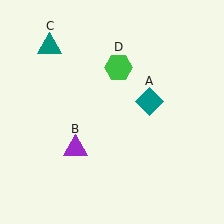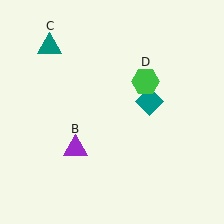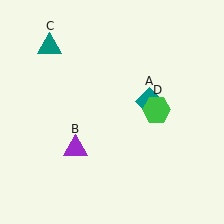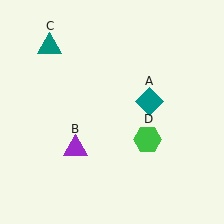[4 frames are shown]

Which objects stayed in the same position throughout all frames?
Teal diamond (object A) and purple triangle (object B) and teal triangle (object C) remained stationary.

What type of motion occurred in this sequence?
The green hexagon (object D) rotated clockwise around the center of the scene.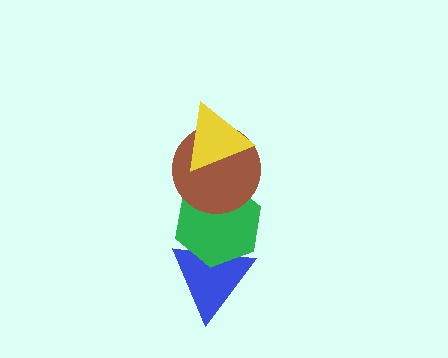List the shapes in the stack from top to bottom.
From top to bottom: the yellow triangle, the brown circle, the green hexagon, the blue triangle.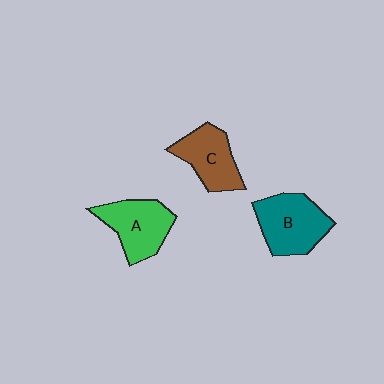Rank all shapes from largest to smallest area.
From largest to smallest: B (teal), A (green), C (brown).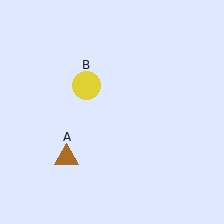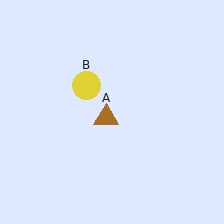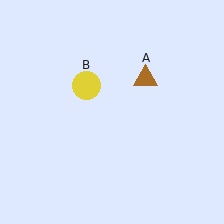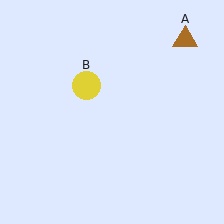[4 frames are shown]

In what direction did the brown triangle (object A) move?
The brown triangle (object A) moved up and to the right.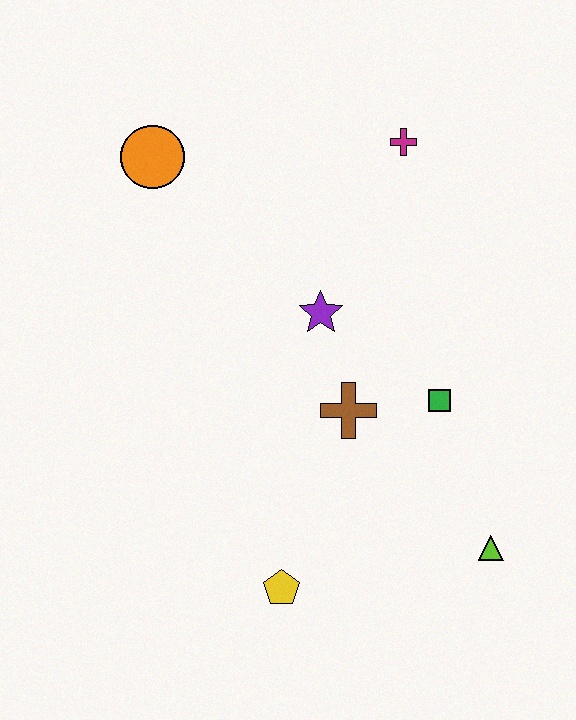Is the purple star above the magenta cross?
No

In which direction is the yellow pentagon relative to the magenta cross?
The yellow pentagon is below the magenta cross.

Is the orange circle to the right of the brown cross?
No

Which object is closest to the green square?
The brown cross is closest to the green square.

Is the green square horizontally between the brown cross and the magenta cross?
No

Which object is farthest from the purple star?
The lime triangle is farthest from the purple star.